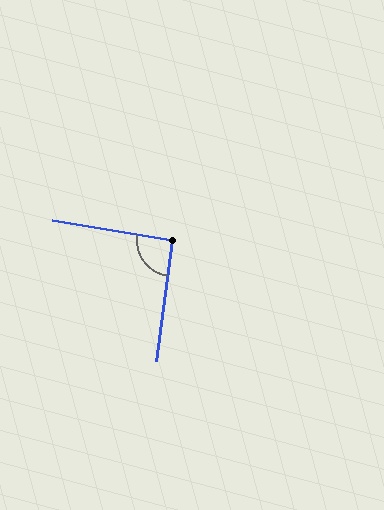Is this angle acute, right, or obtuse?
It is approximately a right angle.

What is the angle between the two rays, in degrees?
Approximately 92 degrees.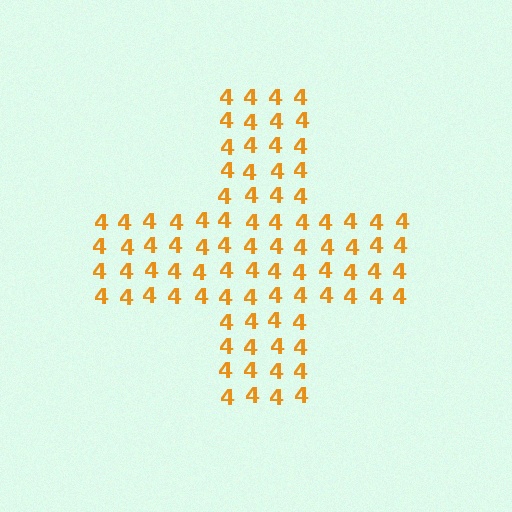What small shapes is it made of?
It is made of small digit 4's.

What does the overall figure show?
The overall figure shows a cross.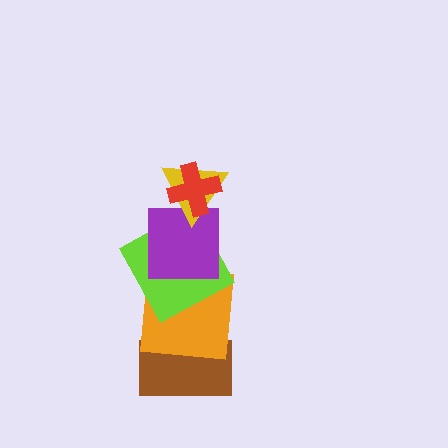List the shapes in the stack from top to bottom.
From top to bottom: the red cross, the yellow triangle, the purple square, the lime square, the orange square, the brown rectangle.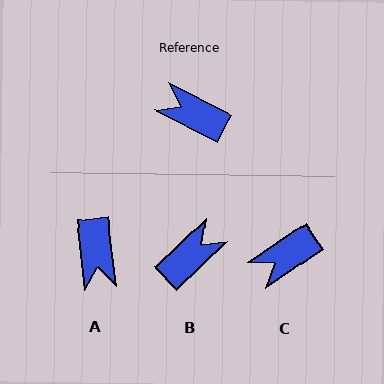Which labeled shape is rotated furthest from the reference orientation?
A, about 123 degrees away.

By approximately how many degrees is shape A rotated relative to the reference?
Approximately 123 degrees counter-clockwise.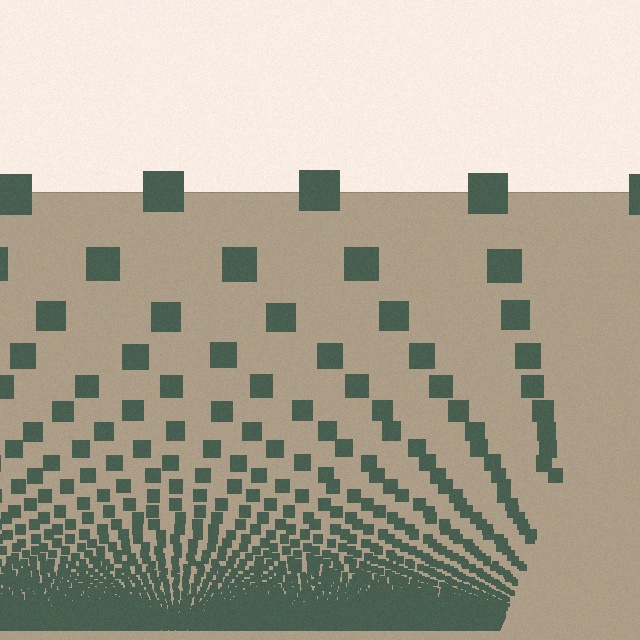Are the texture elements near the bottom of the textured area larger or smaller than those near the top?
Smaller. The gradient is inverted — elements near the bottom are smaller and denser.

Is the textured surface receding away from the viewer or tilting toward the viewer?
The surface appears to tilt toward the viewer. Texture elements get larger and sparser toward the top.